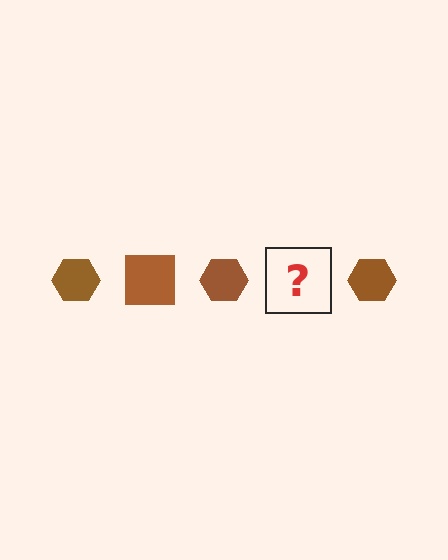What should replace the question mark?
The question mark should be replaced with a brown square.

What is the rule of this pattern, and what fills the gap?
The rule is that the pattern cycles through hexagon, square shapes in brown. The gap should be filled with a brown square.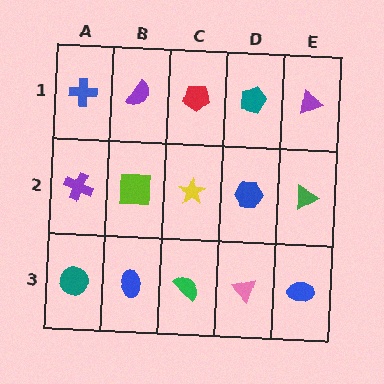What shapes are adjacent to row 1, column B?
A lime square (row 2, column B), a blue cross (row 1, column A), a red pentagon (row 1, column C).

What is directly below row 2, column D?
A pink triangle.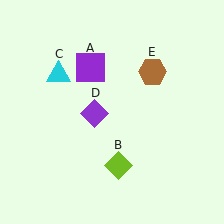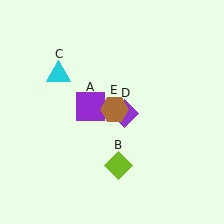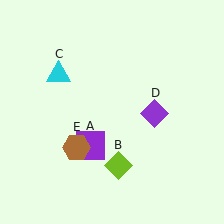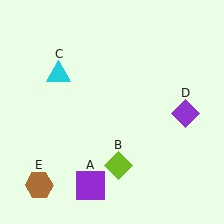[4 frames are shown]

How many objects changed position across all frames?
3 objects changed position: purple square (object A), purple diamond (object D), brown hexagon (object E).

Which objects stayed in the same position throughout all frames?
Lime diamond (object B) and cyan triangle (object C) remained stationary.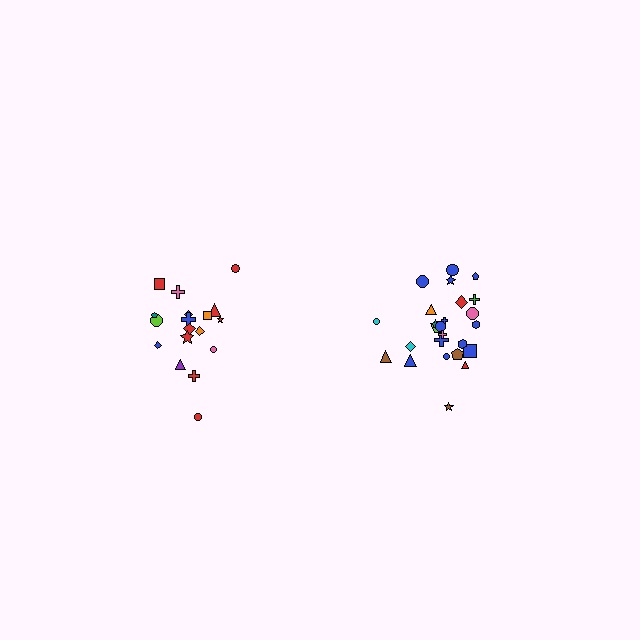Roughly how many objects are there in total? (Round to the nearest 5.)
Roughly 45 objects in total.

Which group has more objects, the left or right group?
The right group.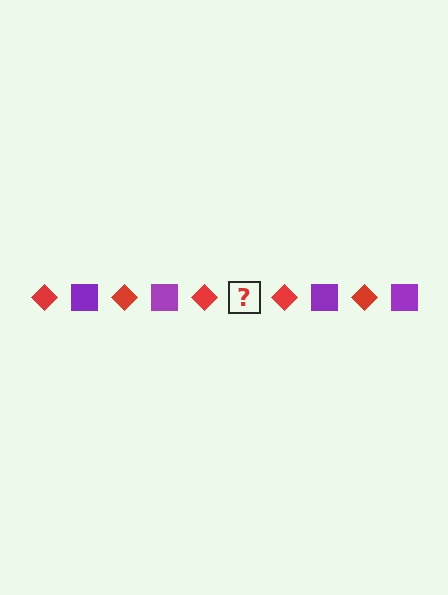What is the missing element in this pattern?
The missing element is a purple square.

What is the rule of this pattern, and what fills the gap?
The rule is that the pattern alternates between red diamond and purple square. The gap should be filled with a purple square.